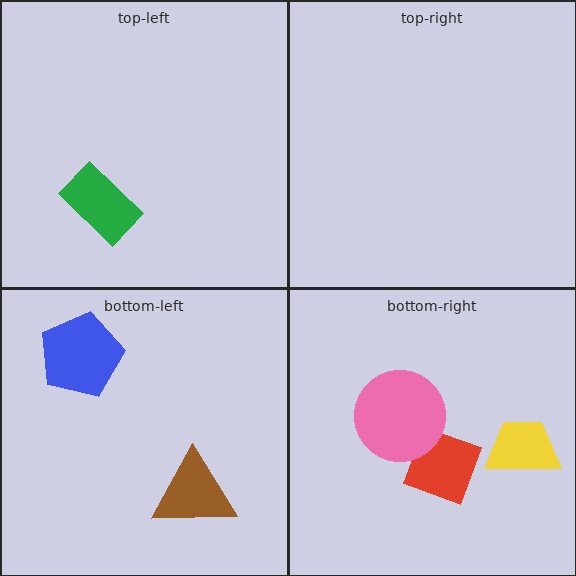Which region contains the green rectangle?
The top-left region.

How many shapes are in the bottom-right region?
3.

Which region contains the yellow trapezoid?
The bottom-right region.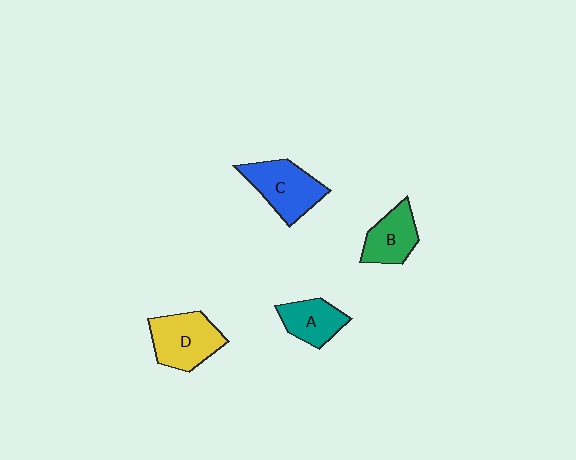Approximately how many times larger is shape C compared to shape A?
Approximately 1.4 times.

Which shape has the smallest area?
Shape A (teal).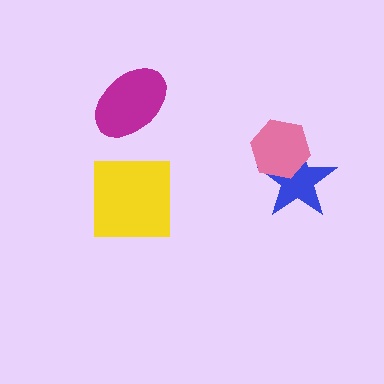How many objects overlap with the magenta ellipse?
0 objects overlap with the magenta ellipse.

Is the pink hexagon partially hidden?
No, no other shape covers it.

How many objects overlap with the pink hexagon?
1 object overlaps with the pink hexagon.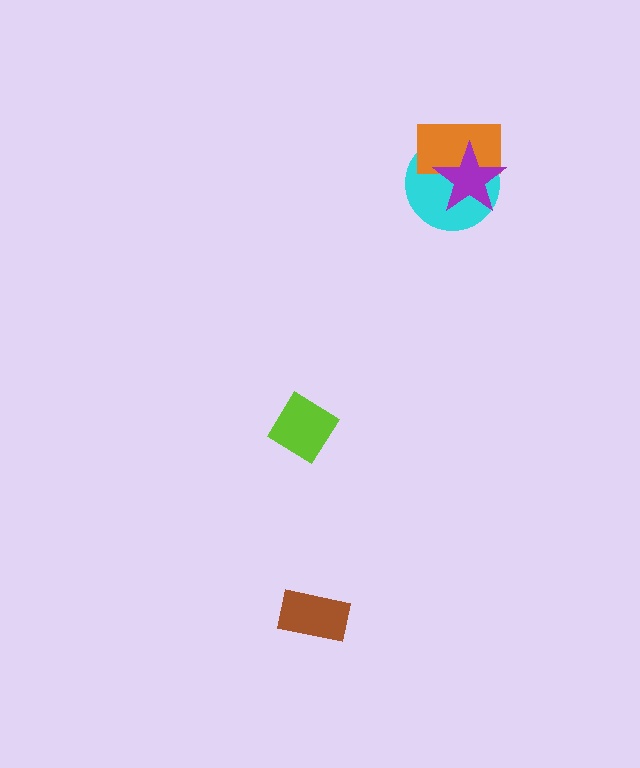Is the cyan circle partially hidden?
Yes, it is partially covered by another shape.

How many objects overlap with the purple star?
2 objects overlap with the purple star.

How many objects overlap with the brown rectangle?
0 objects overlap with the brown rectangle.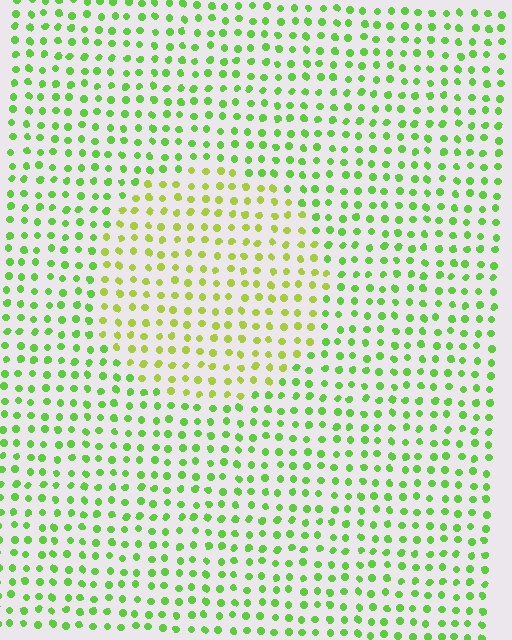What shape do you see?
I see a circle.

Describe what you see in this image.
The image is filled with small lime elements in a uniform arrangement. A circle-shaped region is visible where the elements are tinted to a slightly different hue, forming a subtle color boundary.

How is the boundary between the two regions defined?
The boundary is defined purely by a slight shift in hue (about 31 degrees). Spacing, size, and orientation are identical on both sides.